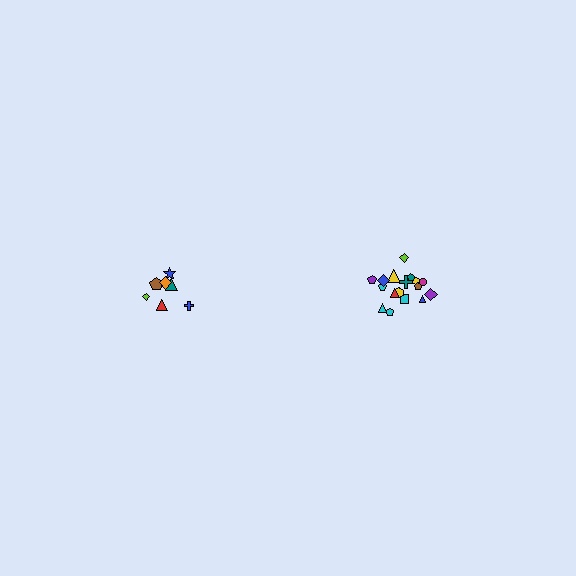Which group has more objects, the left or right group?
The right group.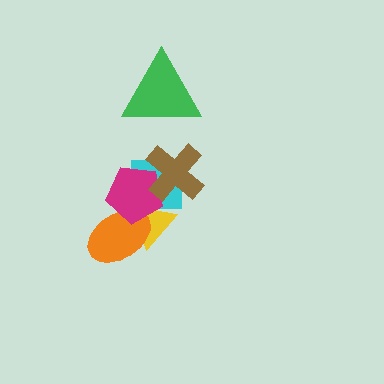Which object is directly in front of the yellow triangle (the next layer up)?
The cyan square is directly in front of the yellow triangle.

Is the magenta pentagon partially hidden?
Yes, it is partially covered by another shape.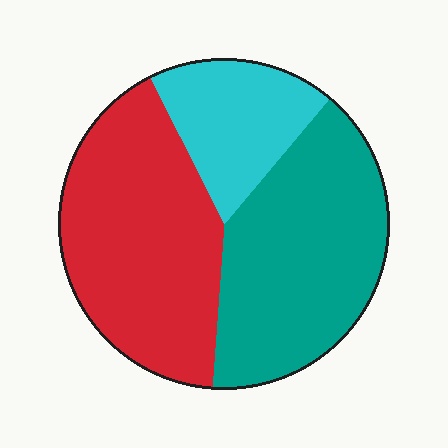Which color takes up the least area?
Cyan, at roughly 20%.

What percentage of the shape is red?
Red takes up between a third and a half of the shape.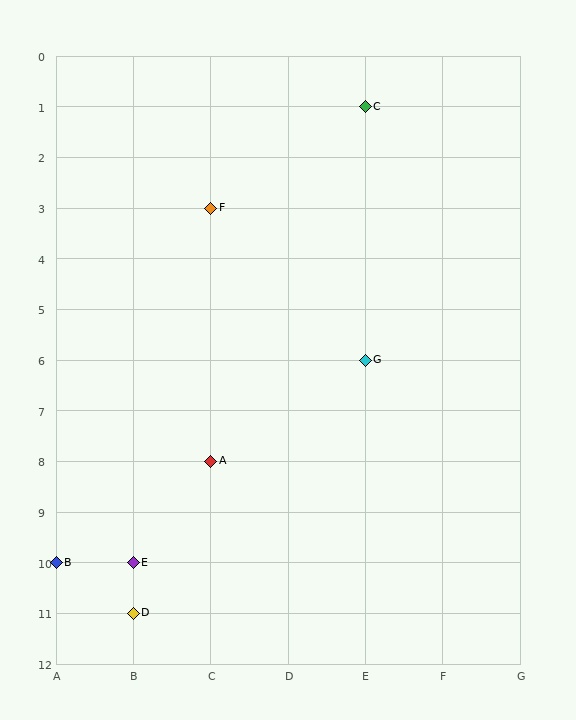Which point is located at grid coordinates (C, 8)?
Point A is at (C, 8).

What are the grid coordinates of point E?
Point E is at grid coordinates (B, 10).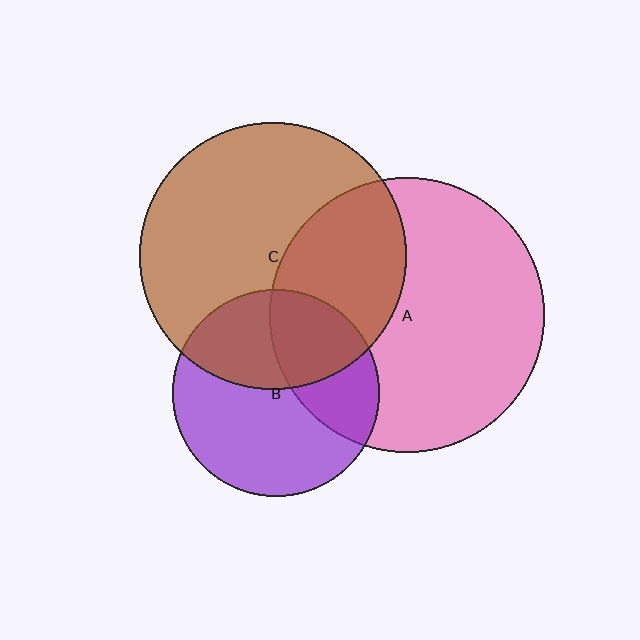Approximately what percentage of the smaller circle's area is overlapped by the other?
Approximately 35%.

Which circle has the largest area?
Circle A (pink).